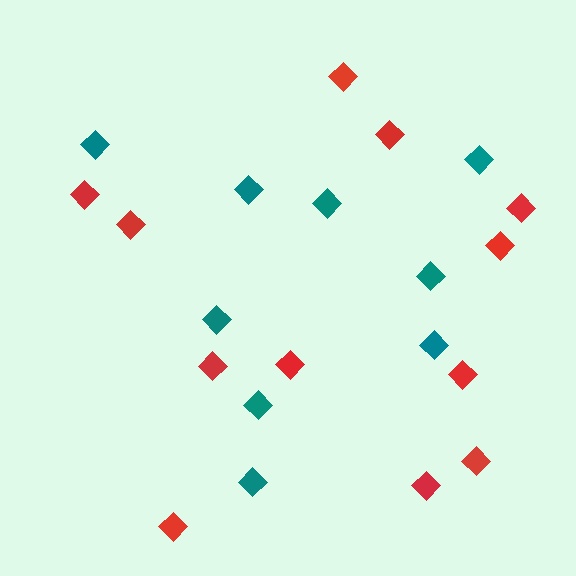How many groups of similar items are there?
There are 2 groups: one group of red diamonds (12) and one group of teal diamonds (9).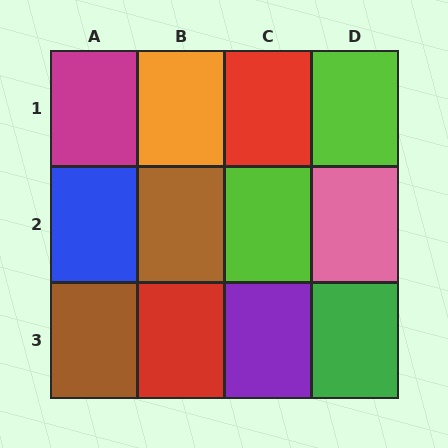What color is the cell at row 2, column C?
Lime.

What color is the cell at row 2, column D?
Pink.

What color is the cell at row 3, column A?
Brown.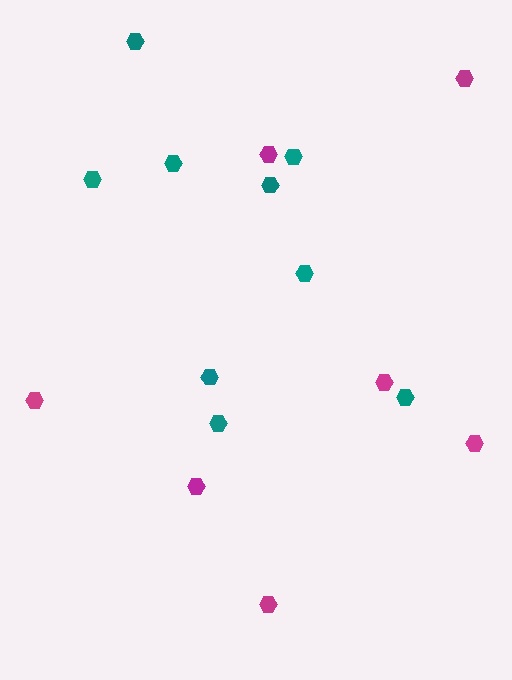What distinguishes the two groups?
There are 2 groups: one group of teal hexagons (9) and one group of magenta hexagons (7).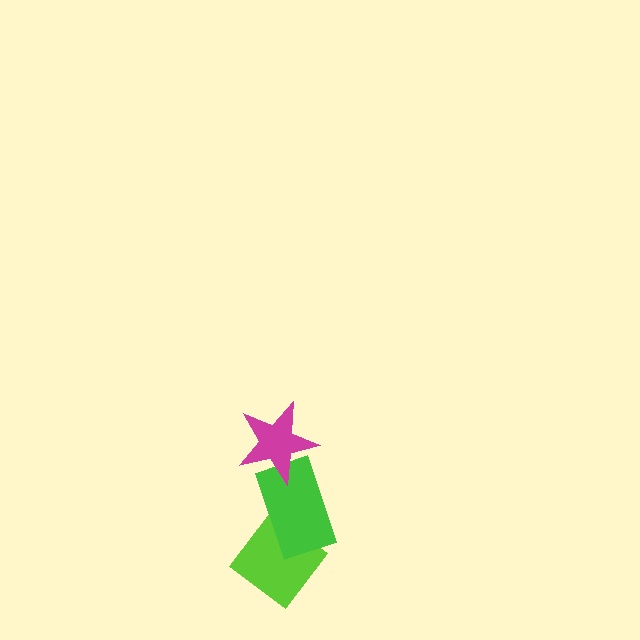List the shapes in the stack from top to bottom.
From top to bottom: the magenta star, the green rectangle, the lime diamond.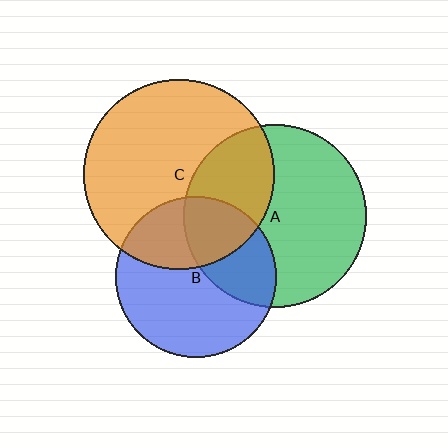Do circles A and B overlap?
Yes.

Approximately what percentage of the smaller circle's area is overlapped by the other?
Approximately 35%.